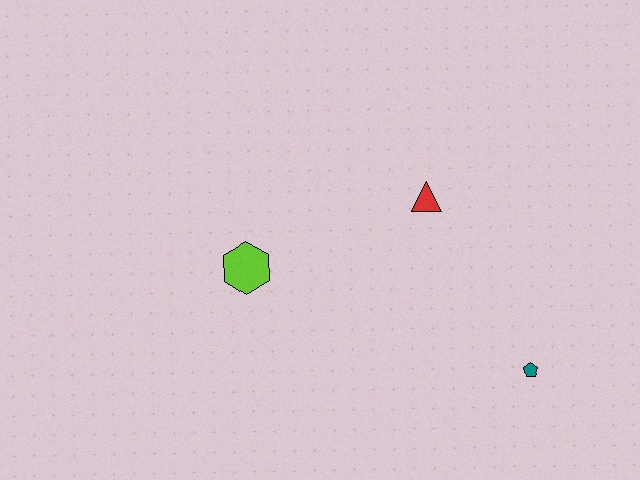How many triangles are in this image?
There is 1 triangle.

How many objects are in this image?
There are 3 objects.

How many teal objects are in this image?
There is 1 teal object.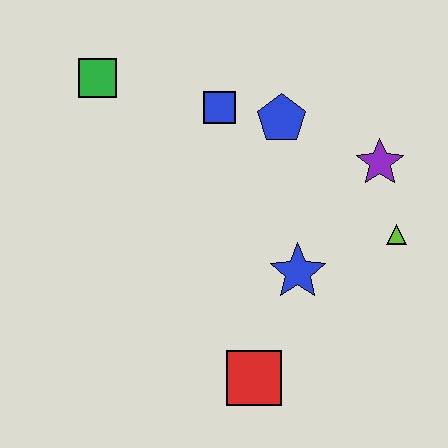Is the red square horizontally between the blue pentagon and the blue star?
No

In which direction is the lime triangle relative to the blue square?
The lime triangle is to the right of the blue square.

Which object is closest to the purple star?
The lime triangle is closest to the purple star.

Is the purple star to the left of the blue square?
No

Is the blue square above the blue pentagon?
Yes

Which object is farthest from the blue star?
The green square is farthest from the blue star.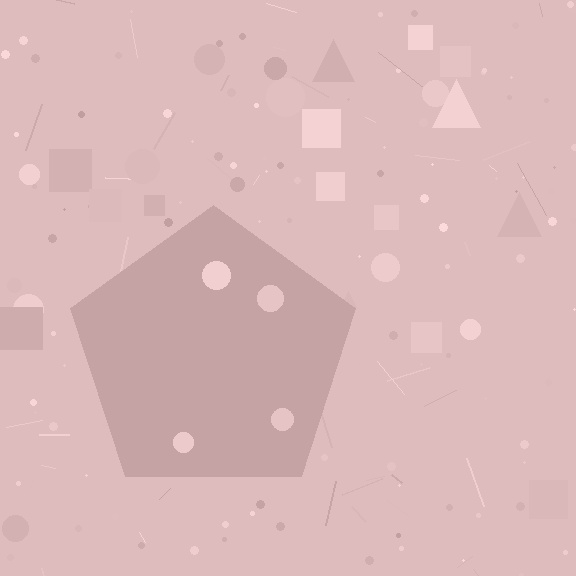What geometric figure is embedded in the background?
A pentagon is embedded in the background.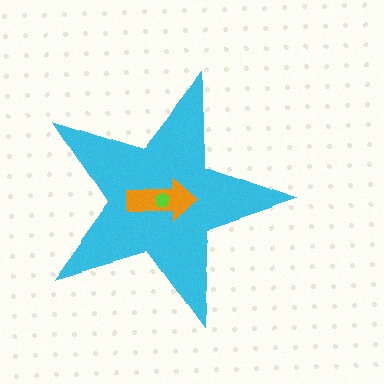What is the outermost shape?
The cyan star.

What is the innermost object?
The lime pentagon.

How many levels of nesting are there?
3.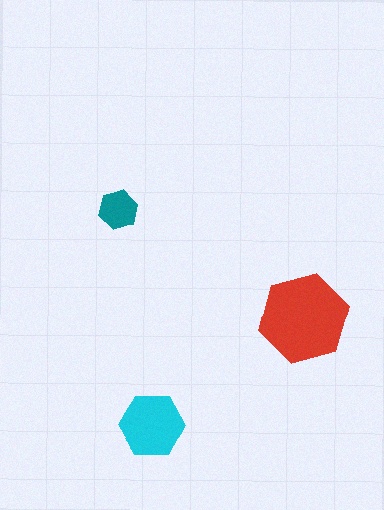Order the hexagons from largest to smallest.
the red one, the cyan one, the teal one.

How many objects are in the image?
There are 3 objects in the image.